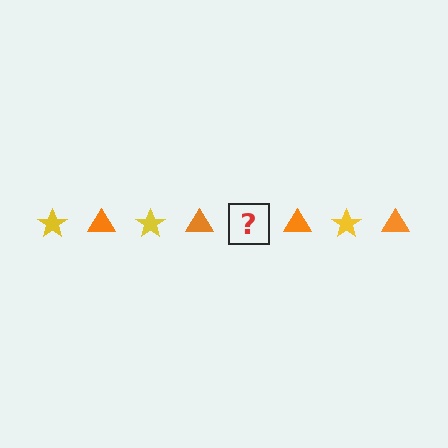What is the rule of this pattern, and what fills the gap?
The rule is that the pattern alternates between yellow star and orange triangle. The gap should be filled with a yellow star.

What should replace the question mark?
The question mark should be replaced with a yellow star.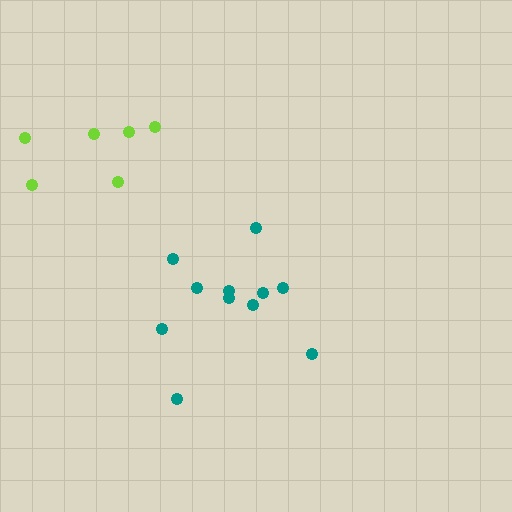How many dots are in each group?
Group 1: 6 dots, Group 2: 11 dots (17 total).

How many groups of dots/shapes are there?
There are 2 groups.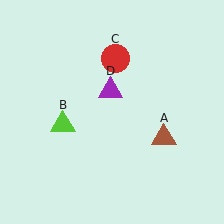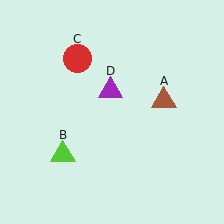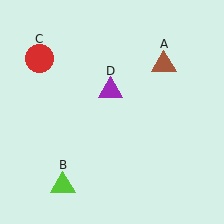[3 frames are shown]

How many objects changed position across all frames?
3 objects changed position: brown triangle (object A), lime triangle (object B), red circle (object C).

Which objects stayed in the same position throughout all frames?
Purple triangle (object D) remained stationary.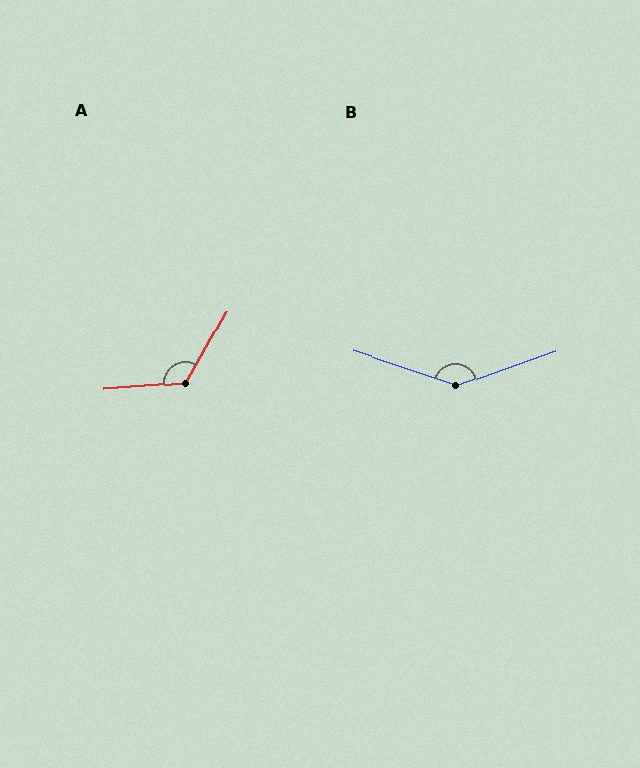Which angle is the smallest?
A, at approximately 124 degrees.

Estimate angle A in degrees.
Approximately 124 degrees.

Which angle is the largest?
B, at approximately 142 degrees.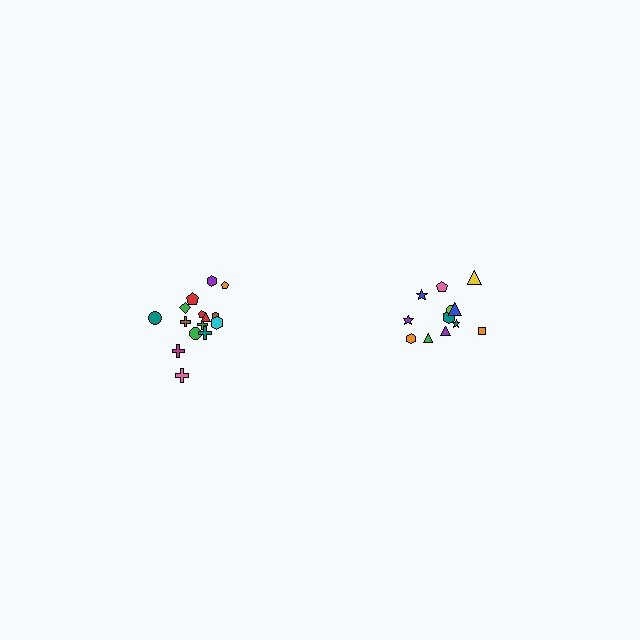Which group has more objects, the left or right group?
The left group.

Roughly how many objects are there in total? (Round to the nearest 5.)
Roughly 25 objects in total.